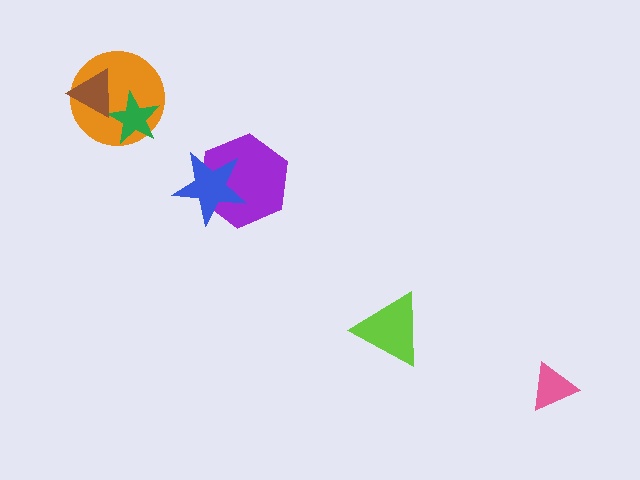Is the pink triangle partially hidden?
No, no other shape covers it.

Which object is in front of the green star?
The brown triangle is in front of the green star.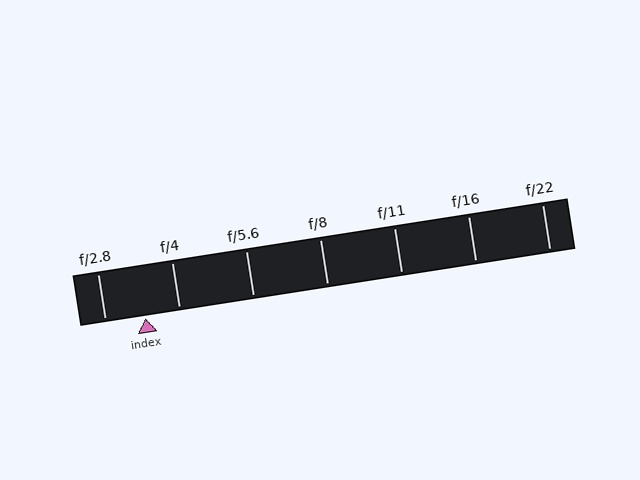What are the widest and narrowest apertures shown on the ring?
The widest aperture shown is f/2.8 and the narrowest is f/22.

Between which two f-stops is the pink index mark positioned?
The index mark is between f/2.8 and f/4.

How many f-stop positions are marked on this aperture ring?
There are 7 f-stop positions marked.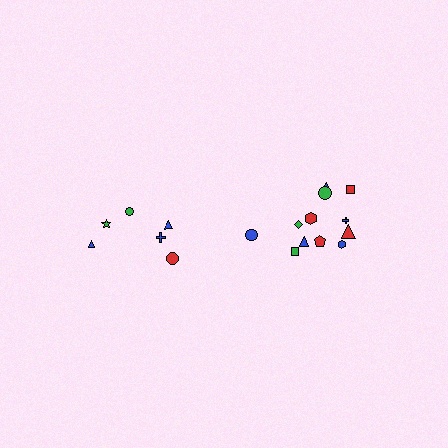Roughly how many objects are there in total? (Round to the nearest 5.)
Roughly 20 objects in total.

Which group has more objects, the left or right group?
The right group.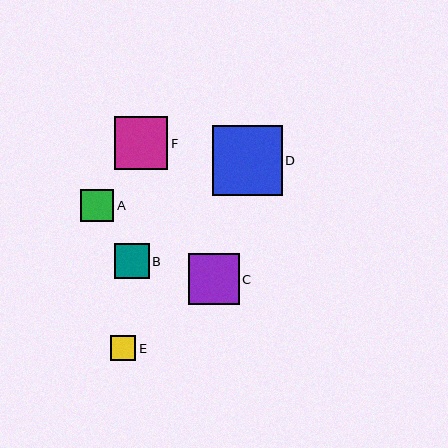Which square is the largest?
Square D is the largest with a size of approximately 70 pixels.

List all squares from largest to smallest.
From largest to smallest: D, F, C, B, A, E.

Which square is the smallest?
Square E is the smallest with a size of approximately 25 pixels.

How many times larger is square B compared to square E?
Square B is approximately 1.4 times the size of square E.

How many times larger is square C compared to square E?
Square C is approximately 2.0 times the size of square E.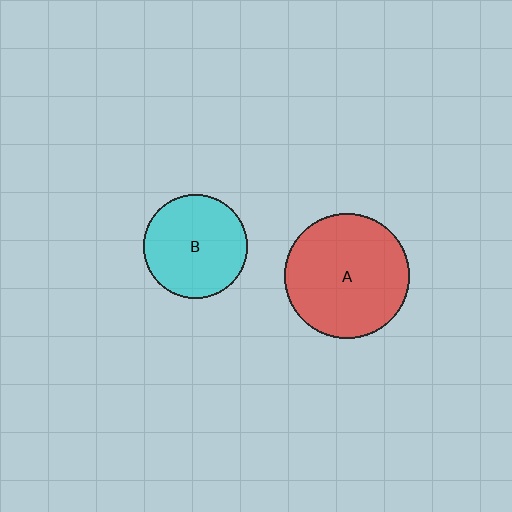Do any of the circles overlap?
No, none of the circles overlap.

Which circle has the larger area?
Circle A (red).